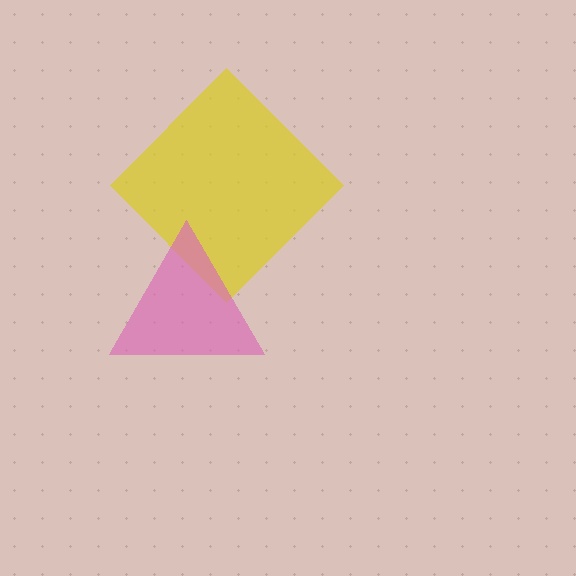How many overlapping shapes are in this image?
There are 2 overlapping shapes in the image.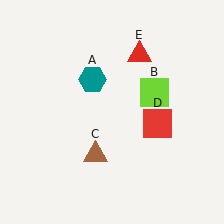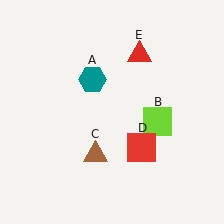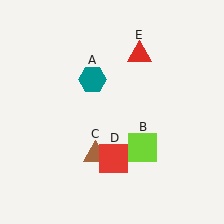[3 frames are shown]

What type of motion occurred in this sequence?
The lime square (object B), red square (object D) rotated clockwise around the center of the scene.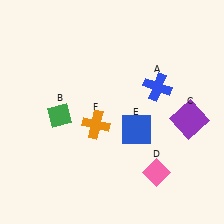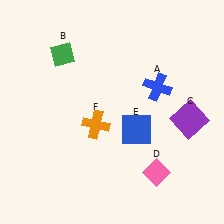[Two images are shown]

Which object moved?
The green diamond (B) moved up.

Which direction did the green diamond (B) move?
The green diamond (B) moved up.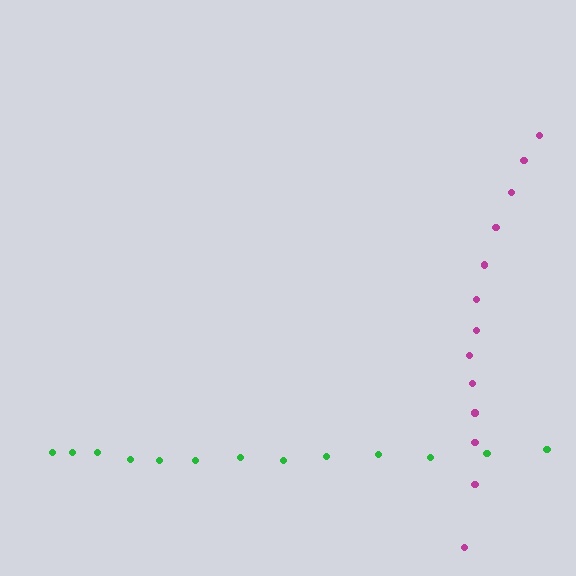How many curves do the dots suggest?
There are 2 distinct paths.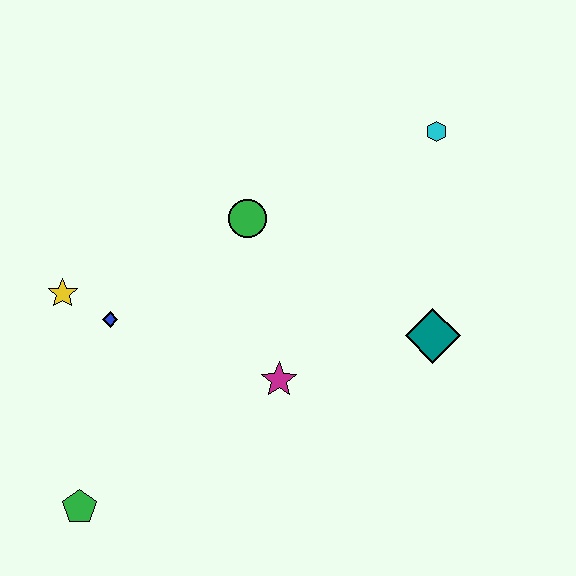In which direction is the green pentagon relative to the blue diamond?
The green pentagon is below the blue diamond.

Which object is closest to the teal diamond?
The magenta star is closest to the teal diamond.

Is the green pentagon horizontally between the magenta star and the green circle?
No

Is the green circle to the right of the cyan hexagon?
No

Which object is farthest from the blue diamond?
The cyan hexagon is farthest from the blue diamond.